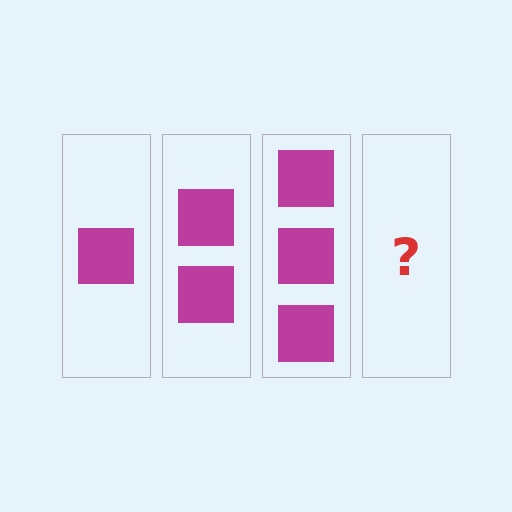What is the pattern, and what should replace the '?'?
The pattern is that each step adds one more square. The '?' should be 4 squares.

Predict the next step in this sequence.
The next step is 4 squares.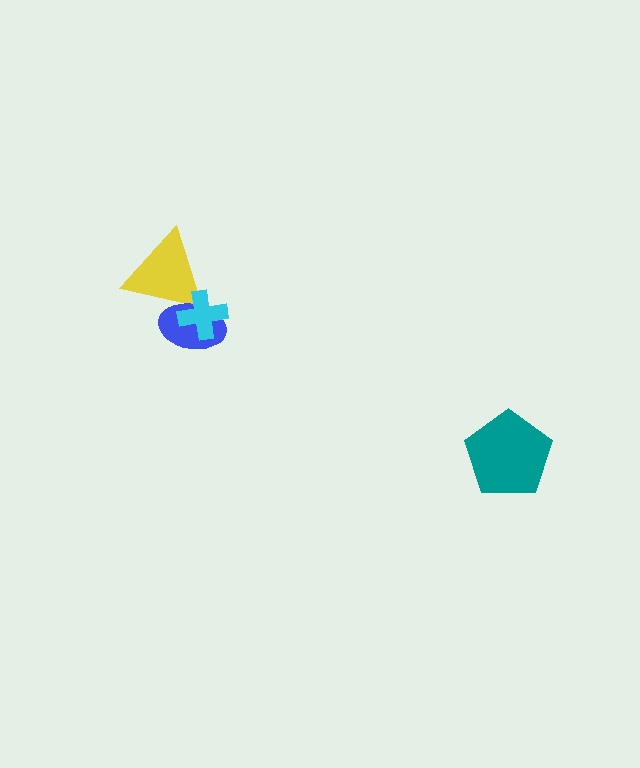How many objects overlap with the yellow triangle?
2 objects overlap with the yellow triangle.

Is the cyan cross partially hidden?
No, no other shape covers it.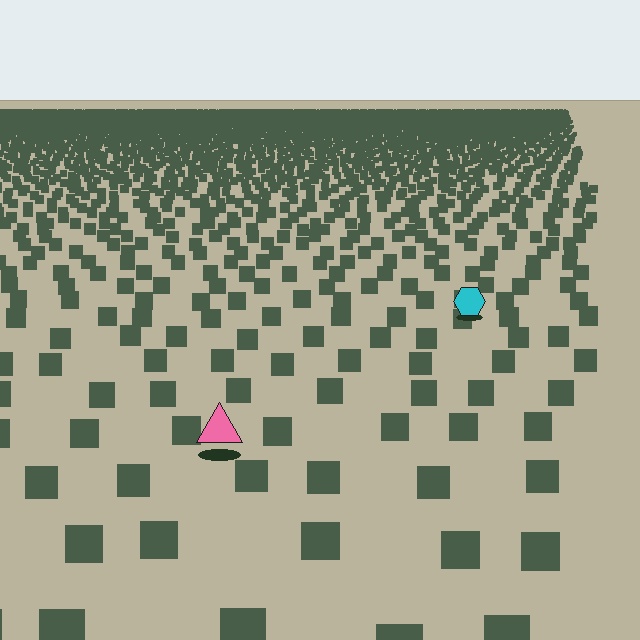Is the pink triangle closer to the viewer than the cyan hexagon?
Yes. The pink triangle is closer — you can tell from the texture gradient: the ground texture is coarser near it.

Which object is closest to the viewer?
The pink triangle is closest. The texture marks near it are larger and more spread out.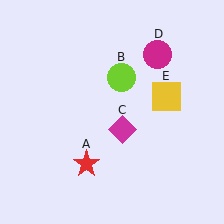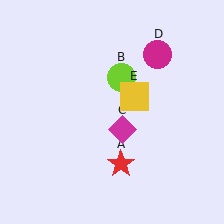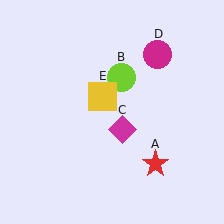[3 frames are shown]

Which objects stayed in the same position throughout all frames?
Lime circle (object B) and magenta diamond (object C) and magenta circle (object D) remained stationary.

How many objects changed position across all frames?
2 objects changed position: red star (object A), yellow square (object E).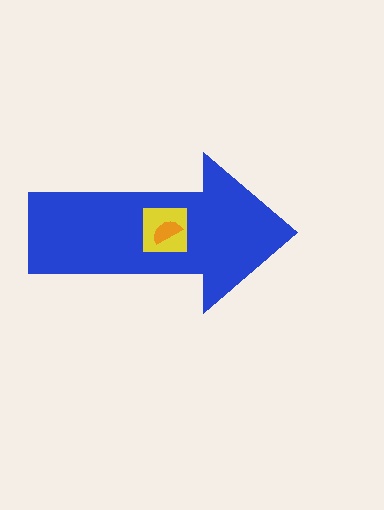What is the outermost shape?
The blue arrow.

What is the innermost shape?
The orange semicircle.